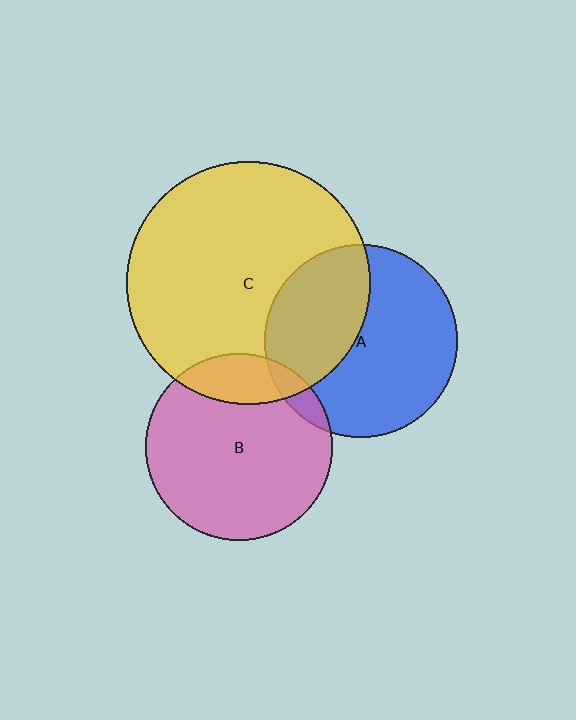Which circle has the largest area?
Circle C (yellow).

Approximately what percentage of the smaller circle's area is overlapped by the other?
Approximately 5%.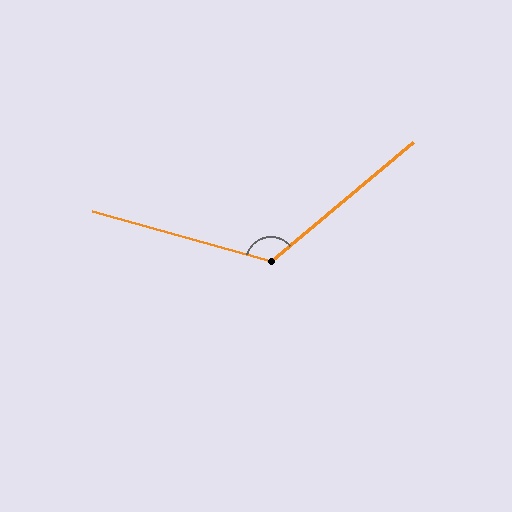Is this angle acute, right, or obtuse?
It is obtuse.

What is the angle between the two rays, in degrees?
Approximately 124 degrees.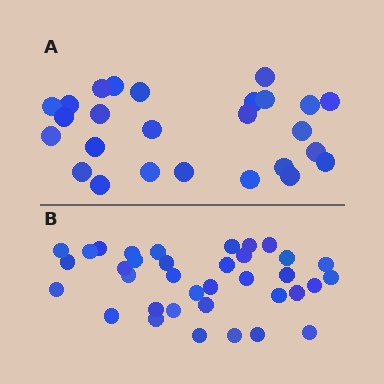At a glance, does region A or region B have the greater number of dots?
Region B (the bottom region) has more dots.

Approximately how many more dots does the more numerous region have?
Region B has roughly 10 or so more dots than region A.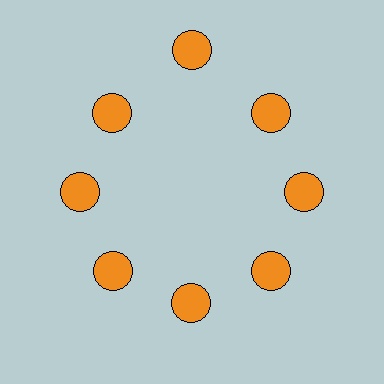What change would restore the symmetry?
The symmetry would be restored by moving it inward, back onto the ring so that all 8 circles sit at equal angles and equal distance from the center.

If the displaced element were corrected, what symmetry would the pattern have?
It would have 8-fold rotational symmetry — the pattern would map onto itself every 45 degrees.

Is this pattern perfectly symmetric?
No. The 8 orange circles are arranged in a ring, but one element near the 12 o'clock position is pushed outward from the center, breaking the 8-fold rotational symmetry.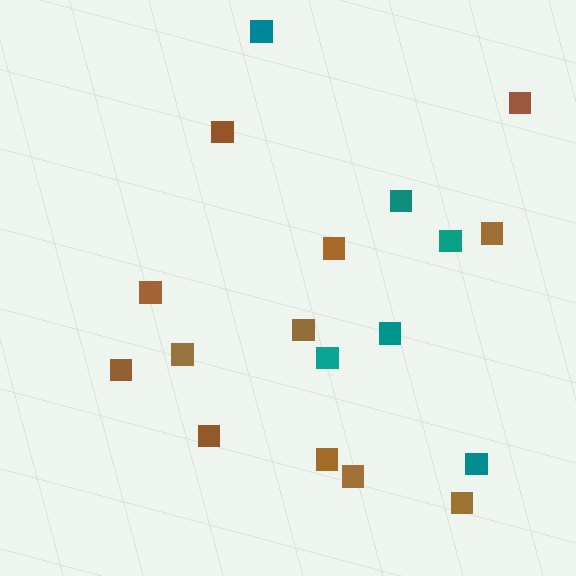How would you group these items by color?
There are 2 groups: one group of teal squares (6) and one group of brown squares (12).